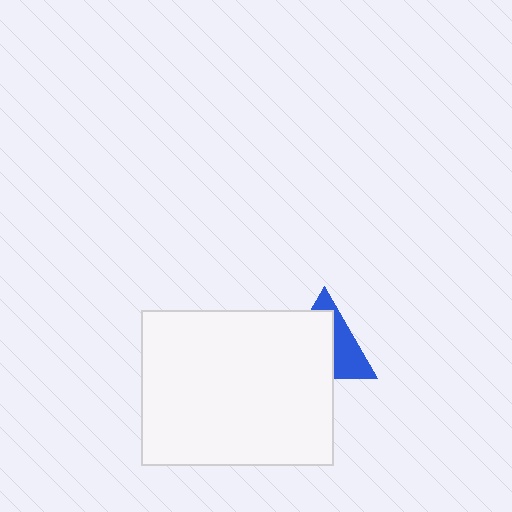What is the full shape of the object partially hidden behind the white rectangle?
The partially hidden object is a blue triangle.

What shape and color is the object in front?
The object in front is a white rectangle.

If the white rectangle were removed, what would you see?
You would see the complete blue triangle.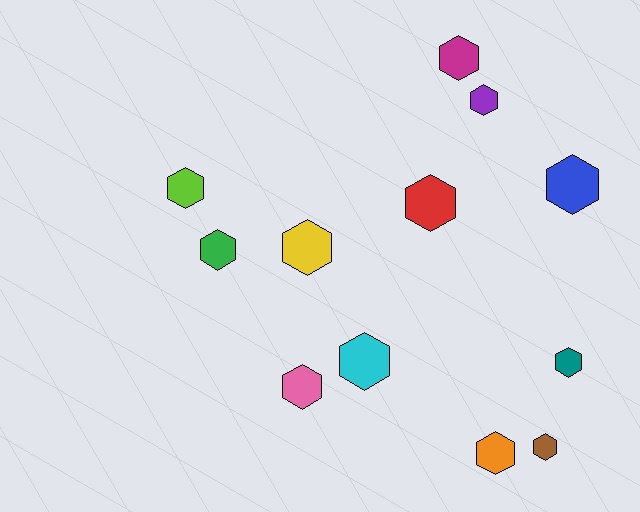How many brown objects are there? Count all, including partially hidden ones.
There is 1 brown object.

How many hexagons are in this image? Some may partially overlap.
There are 12 hexagons.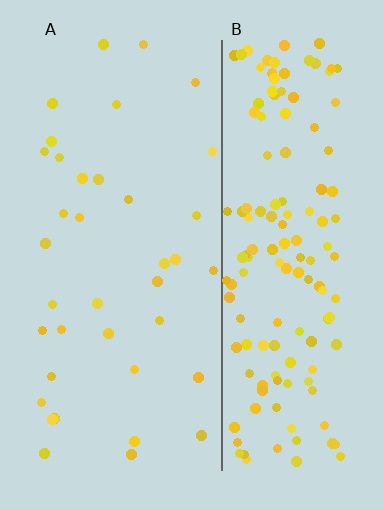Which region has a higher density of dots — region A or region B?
B (the right).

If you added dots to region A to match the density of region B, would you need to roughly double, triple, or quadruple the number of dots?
Approximately quadruple.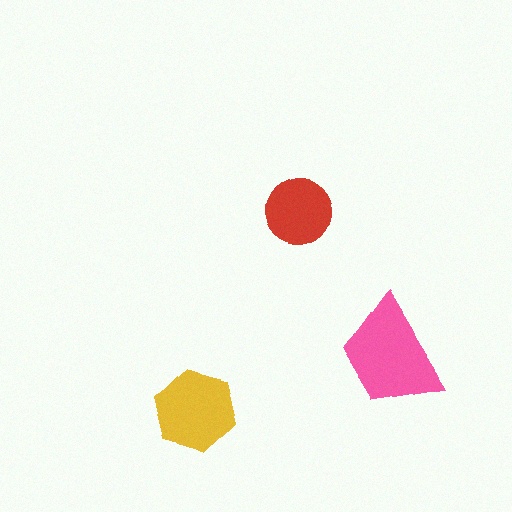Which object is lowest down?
The yellow hexagon is bottommost.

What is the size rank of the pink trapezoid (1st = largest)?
1st.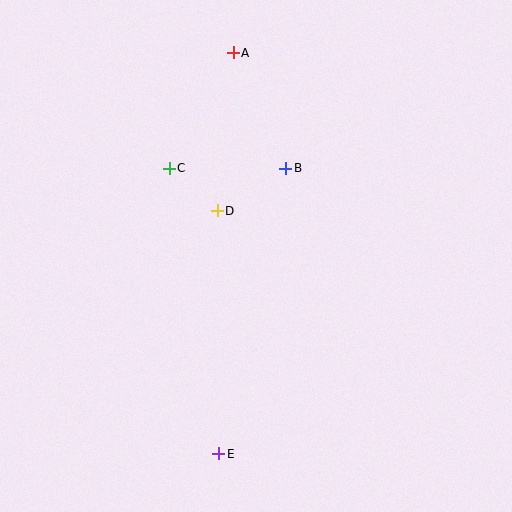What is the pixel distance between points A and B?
The distance between A and B is 126 pixels.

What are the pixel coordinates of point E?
Point E is at (219, 454).